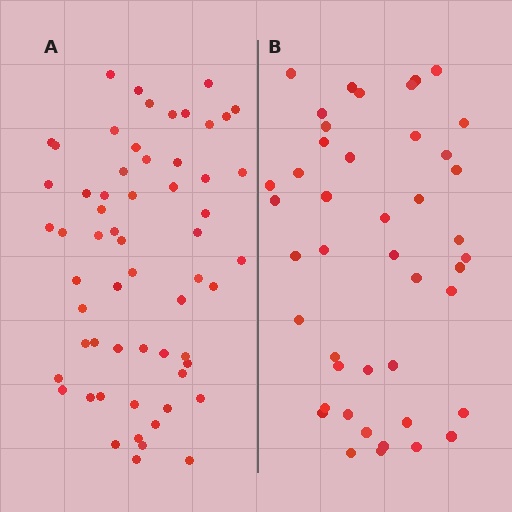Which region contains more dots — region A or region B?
Region A (the left region) has more dots.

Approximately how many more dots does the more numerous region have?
Region A has approximately 15 more dots than region B.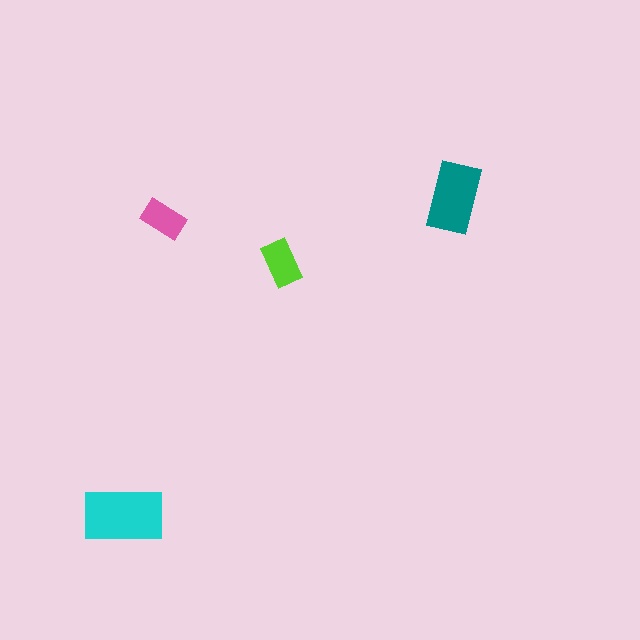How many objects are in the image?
There are 4 objects in the image.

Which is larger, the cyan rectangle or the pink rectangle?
The cyan one.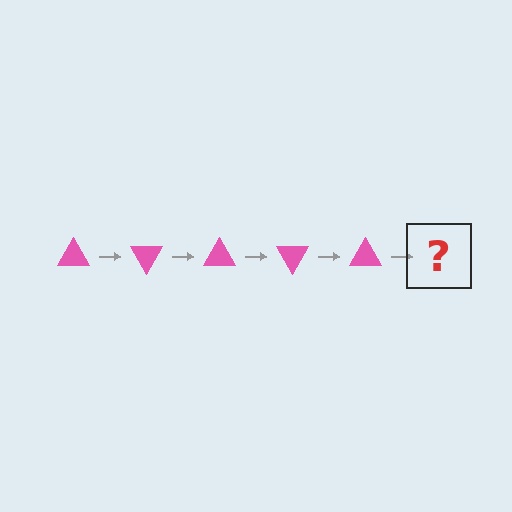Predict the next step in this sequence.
The next step is a pink triangle rotated 300 degrees.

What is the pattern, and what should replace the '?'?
The pattern is that the triangle rotates 60 degrees each step. The '?' should be a pink triangle rotated 300 degrees.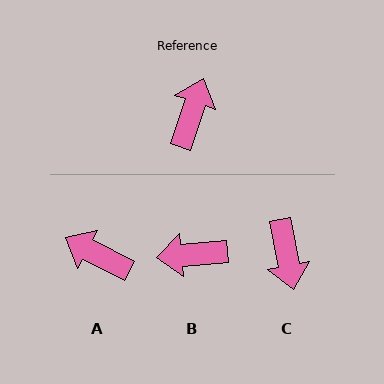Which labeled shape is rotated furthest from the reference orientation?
C, about 151 degrees away.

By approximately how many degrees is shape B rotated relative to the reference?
Approximately 113 degrees counter-clockwise.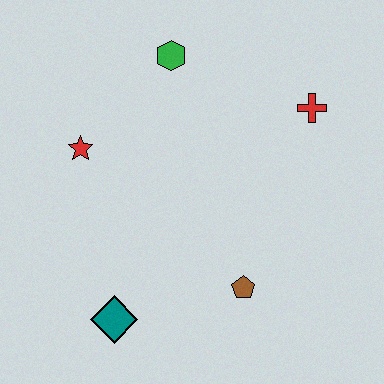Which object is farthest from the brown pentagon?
The green hexagon is farthest from the brown pentagon.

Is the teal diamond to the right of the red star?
Yes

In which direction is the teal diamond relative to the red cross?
The teal diamond is below the red cross.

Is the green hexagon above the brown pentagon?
Yes